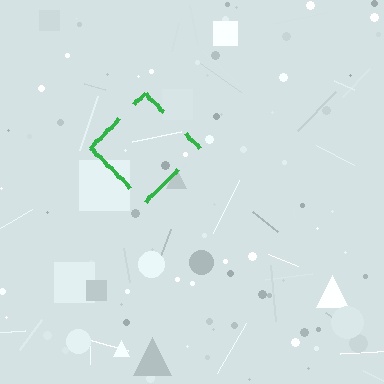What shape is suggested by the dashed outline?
The dashed outline suggests a diamond.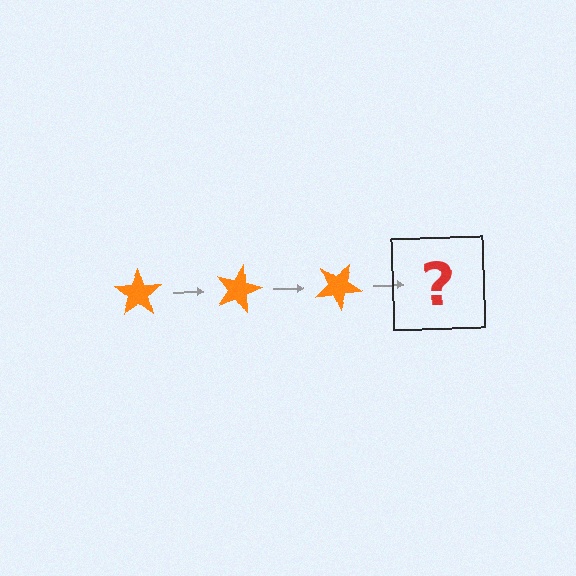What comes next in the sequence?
The next element should be an orange star rotated 45 degrees.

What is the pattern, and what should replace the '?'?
The pattern is that the star rotates 15 degrees each step. The '?' should be an orange star rotated 45 degrees.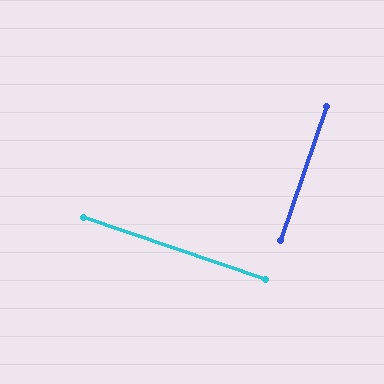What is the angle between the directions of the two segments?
Approximately 90 degrees.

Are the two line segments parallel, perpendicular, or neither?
Perpendicular — they meet at approximately 90°.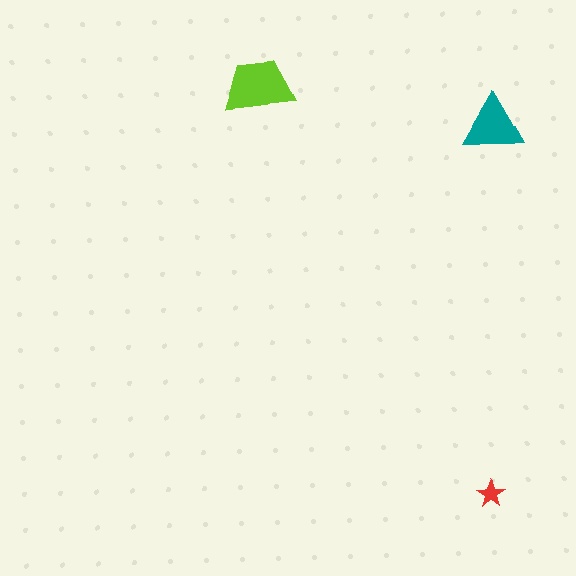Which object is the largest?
The lime trapezoid.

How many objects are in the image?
There are 3 objects in the image.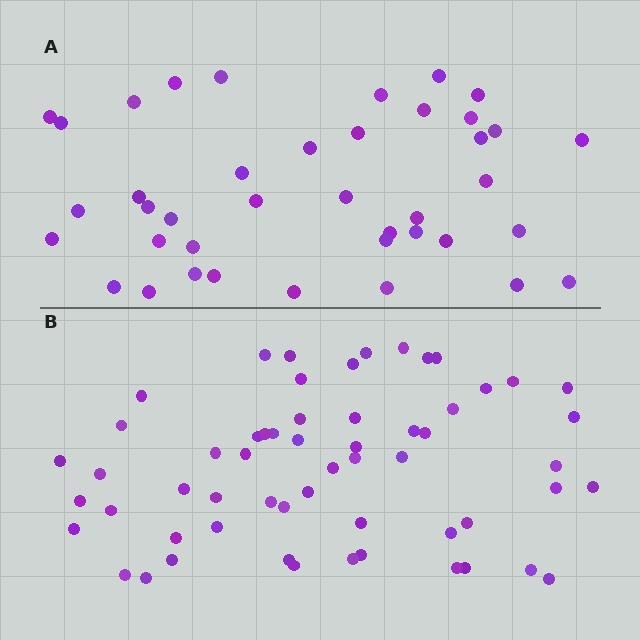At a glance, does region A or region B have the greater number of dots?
Region B (the bottom region) has more dots.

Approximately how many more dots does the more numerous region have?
Region B has approximately 20 more dots than region A.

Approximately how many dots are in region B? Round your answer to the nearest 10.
About 60 dots. (The exact count is 58, which rounds to 60.)